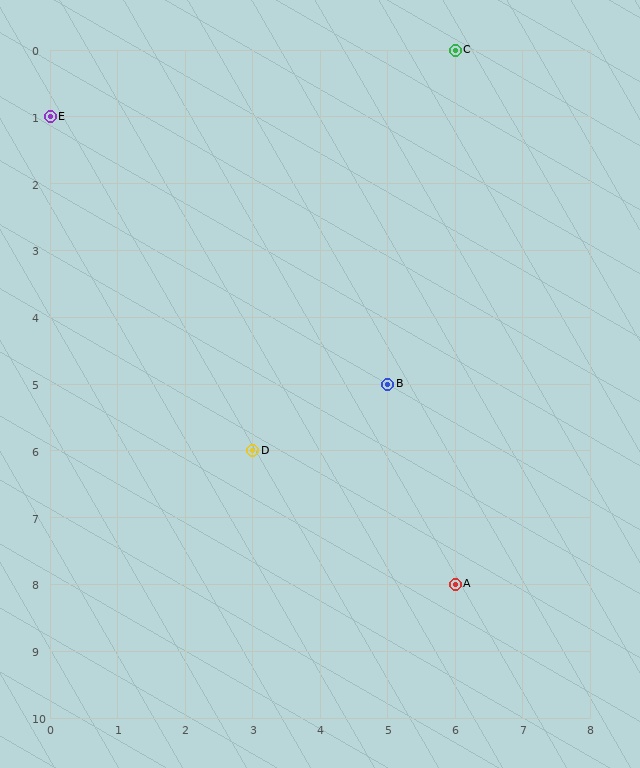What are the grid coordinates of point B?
Point B is at grid coordinates (5, 5).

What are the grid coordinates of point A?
Point A is at grid coordinates (6, 8).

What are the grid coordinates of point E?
Point E is at grid coordinates (0, 1).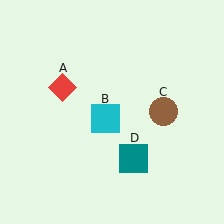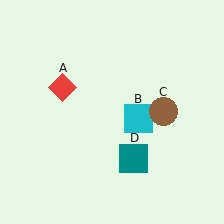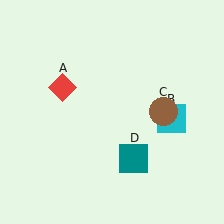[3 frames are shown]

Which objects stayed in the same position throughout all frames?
Red diamond (object A) and brown circle (object C) and teal square (object D) remained stationary.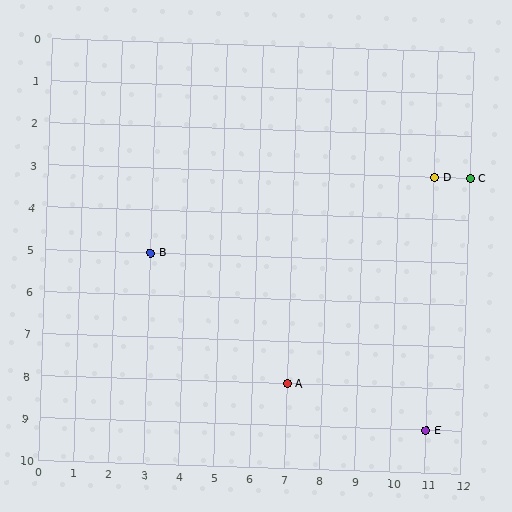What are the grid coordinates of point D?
Point D is at grid coordinates (11, 3).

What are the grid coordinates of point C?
Point C is at grid coordinates (12, 3).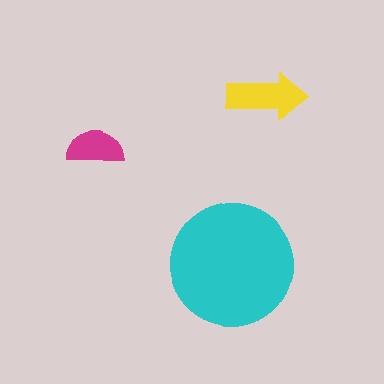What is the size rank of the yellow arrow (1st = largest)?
2nd.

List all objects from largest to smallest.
The cyan circle, the yellow arrow, the magenta semicircle.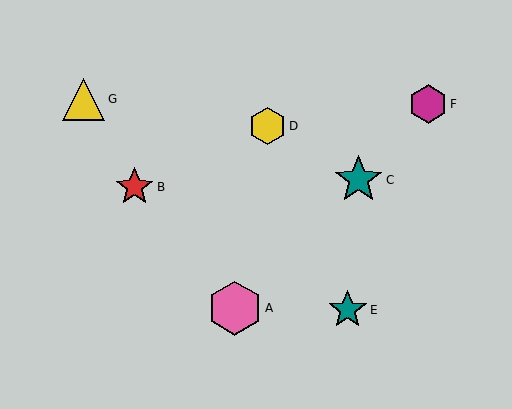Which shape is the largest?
The pink hexagon (labeled A) is the largest.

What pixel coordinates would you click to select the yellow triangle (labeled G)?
Click at (84, 99) to select the yellow triangle G.